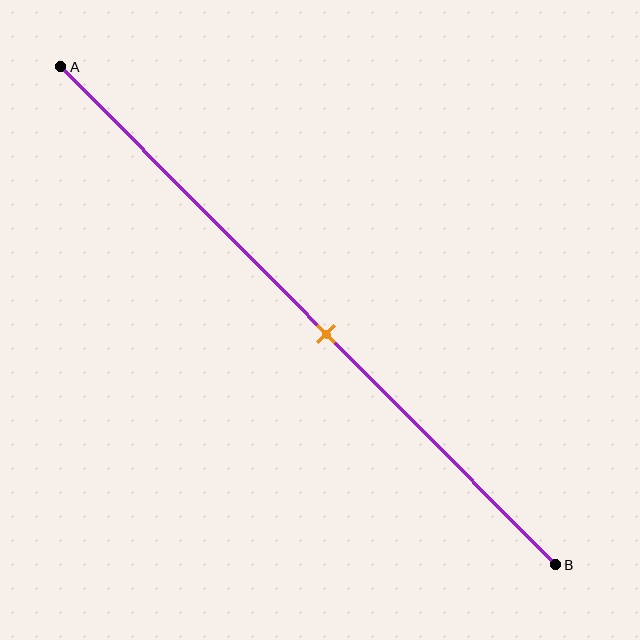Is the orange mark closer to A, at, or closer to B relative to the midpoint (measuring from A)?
The orange mark is closer to point B than the midpoint of segment AB.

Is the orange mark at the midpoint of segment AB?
No, the mark is at about 55% from A, not at the 50% midpoint.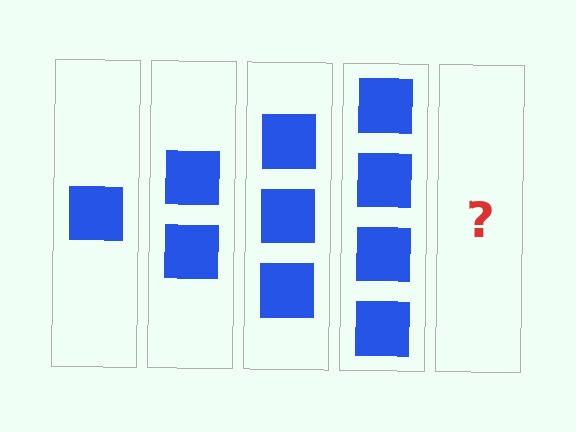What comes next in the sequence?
The next element should be 5 squares.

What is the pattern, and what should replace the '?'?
The pattern is that each step adds one more square. The '?' should be 5 squares.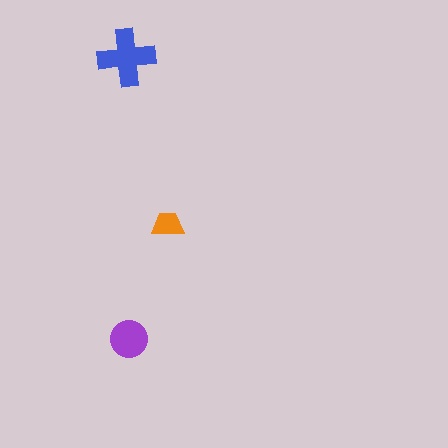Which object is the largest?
The blue cross.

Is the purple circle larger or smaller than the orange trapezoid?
Larger.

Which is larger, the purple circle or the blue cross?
The blue cross.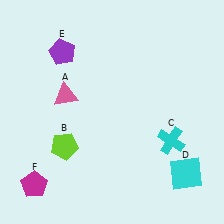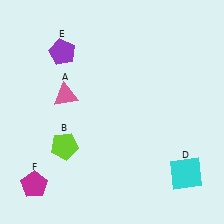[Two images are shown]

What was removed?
The cyan cross (C) was removed in Image 2.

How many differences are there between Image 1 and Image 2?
There is 1 difference between the two images.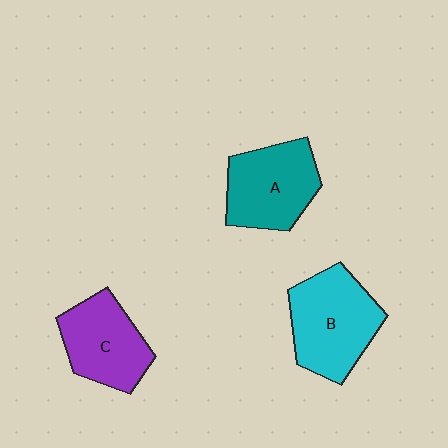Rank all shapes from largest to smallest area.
From largest to smallest: B (cyan), A (teal), C (purple).